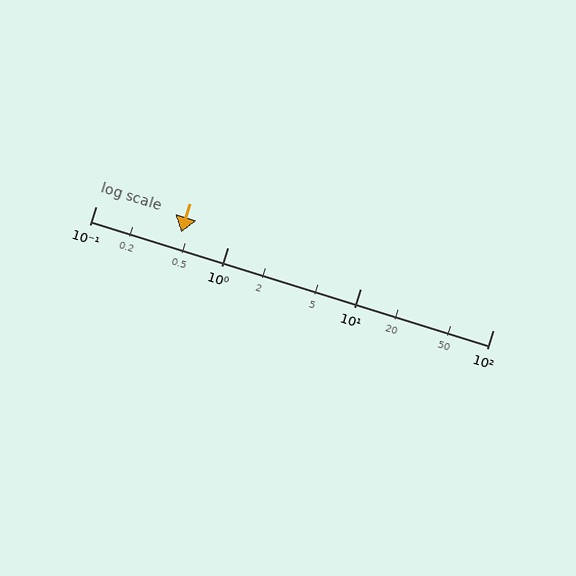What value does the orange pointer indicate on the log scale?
The pointer indicates approximately 0.44.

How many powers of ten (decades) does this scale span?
The scale spans 3 decades, from 0.1 to 100.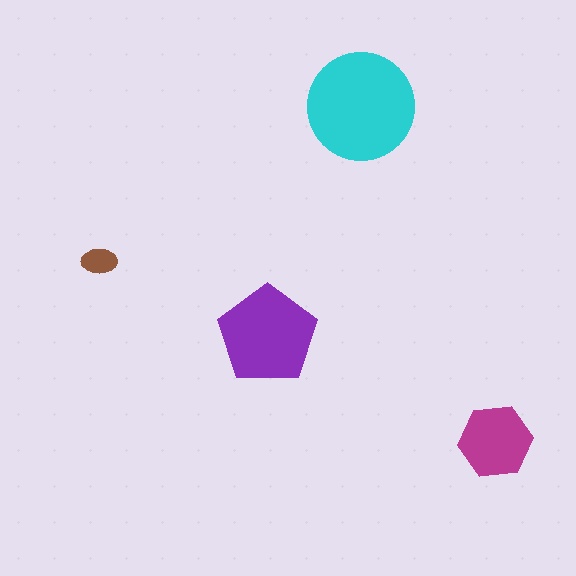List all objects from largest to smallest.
The cyan circle, the purple pentagon, the magenta hexagon, the brown ellipse.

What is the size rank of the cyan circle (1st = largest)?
1st.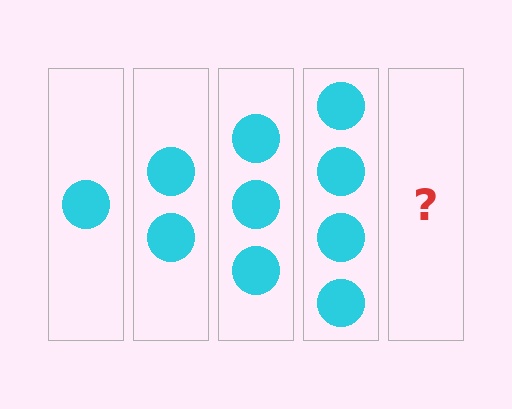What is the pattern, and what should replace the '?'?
The pattern is that each step adds one more circle. The '?' should be 5 circles.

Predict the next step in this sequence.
The next step is 5 circles.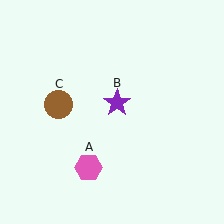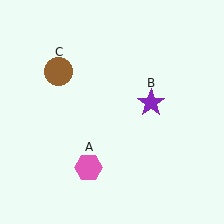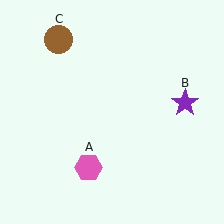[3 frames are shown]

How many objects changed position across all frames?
2 objects changed position: purple star (object B), brown circle (object C).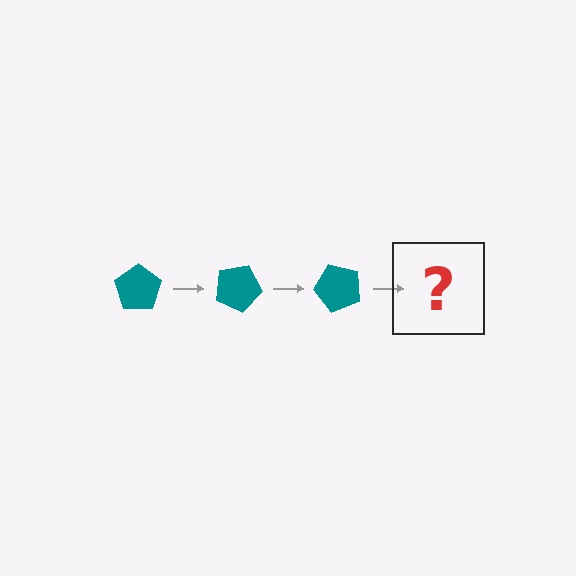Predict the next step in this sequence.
The next step is a teal pentagon rotated 75 degrees.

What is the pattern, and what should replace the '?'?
The pattern is that the pentagon rotates 25 degrees each step. The '?' should be a teal pentagon rotated 75 degrees.